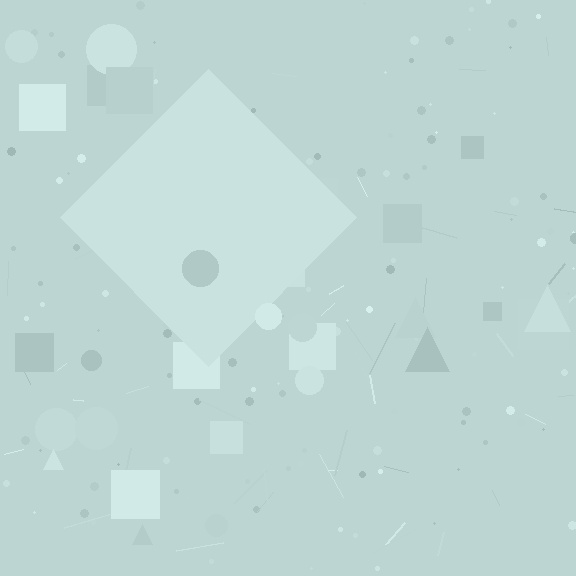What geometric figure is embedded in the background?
A diamond is embedded in the background.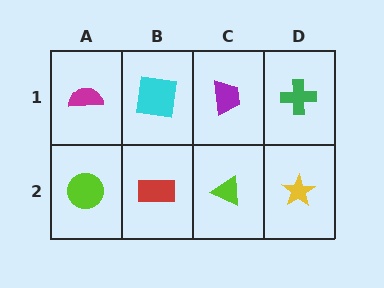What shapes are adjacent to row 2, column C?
A purple trapezoid (row 1, column C), a red rectangle (row 2, column B), a yellow star (row 2, column D).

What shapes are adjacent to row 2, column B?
A cyan square (row 1, column B), a lime circle (row 2, column A), a lime triangle (row 2, column C).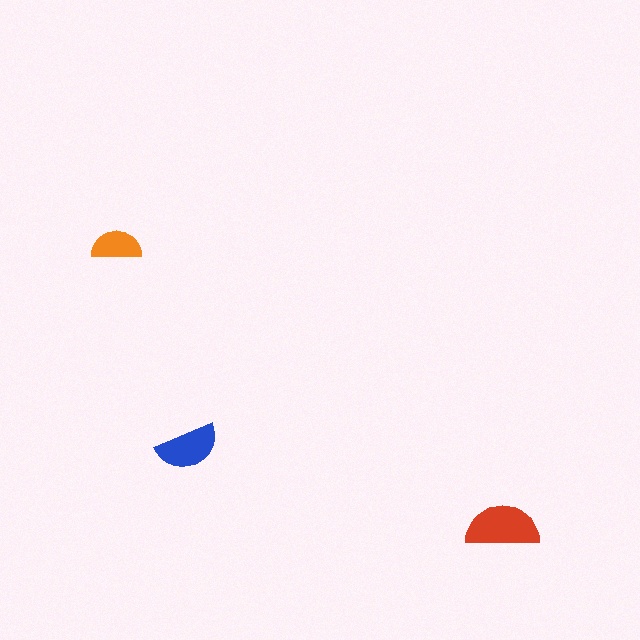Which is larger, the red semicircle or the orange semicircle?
The red one.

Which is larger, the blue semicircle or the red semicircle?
The red one.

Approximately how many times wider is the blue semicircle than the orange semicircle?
About 1.5 times wider.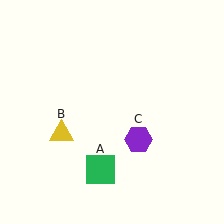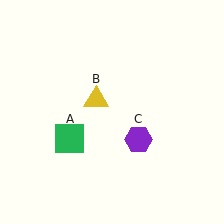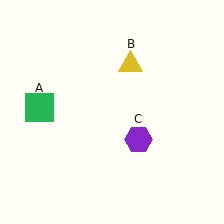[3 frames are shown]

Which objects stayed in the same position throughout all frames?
Purple hexagon (object C) remained stationary.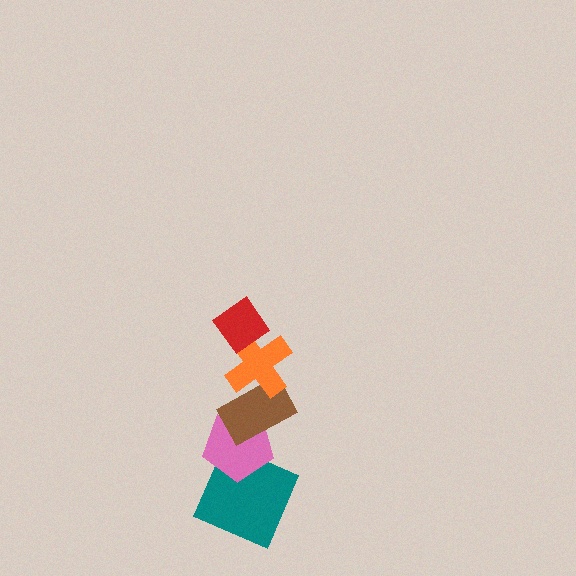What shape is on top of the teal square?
The pink pentagon is on top of the teal square.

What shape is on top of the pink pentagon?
The brown rectangle is on top of the pink pentagon.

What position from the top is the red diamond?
The red diamond is 1st from the top.